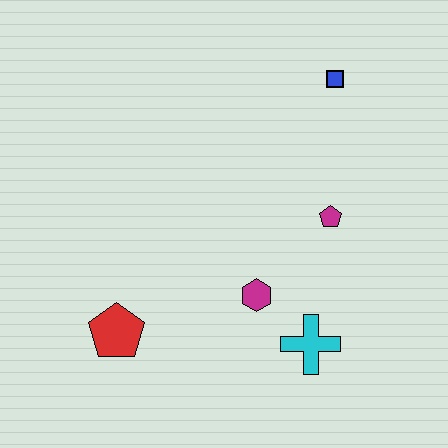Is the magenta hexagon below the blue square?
Yes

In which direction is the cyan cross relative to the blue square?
The cyan cross is below the blue square.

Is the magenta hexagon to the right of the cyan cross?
No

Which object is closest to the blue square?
The magenta pentagon is closest to the blue square.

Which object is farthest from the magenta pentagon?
The red pentagon is farthest from the magenta pentagon.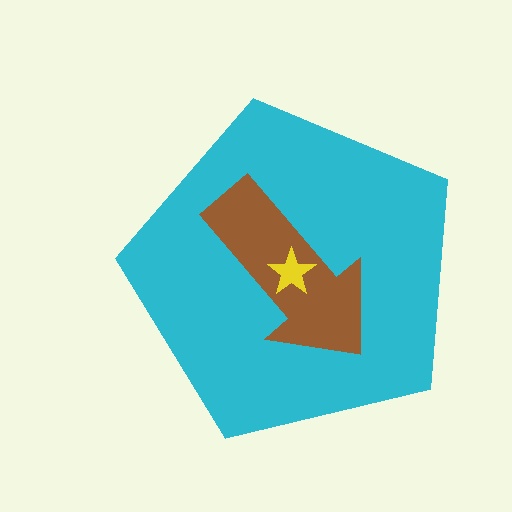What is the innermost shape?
The yellow star.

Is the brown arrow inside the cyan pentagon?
Yes.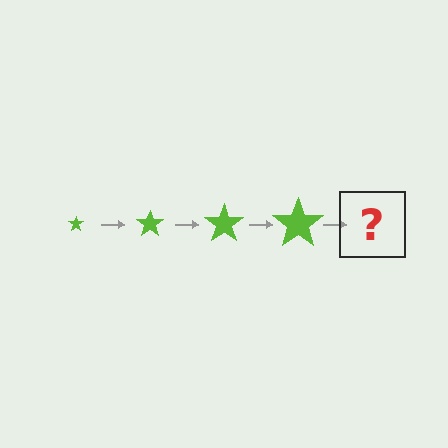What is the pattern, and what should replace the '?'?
The pattern is that the star gets progressively larger each step. The '?' should be a lime star, larger than the previous one.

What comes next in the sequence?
The next element should be a lime star, larger than the previous one.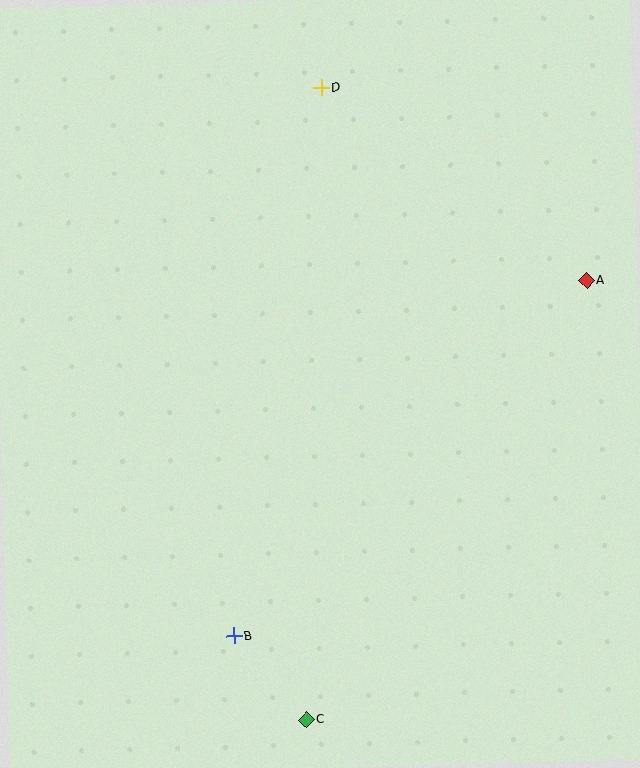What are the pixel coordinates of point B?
Point B is at (234, 636).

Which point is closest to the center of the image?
Point B at (234, 636) is closest to the center.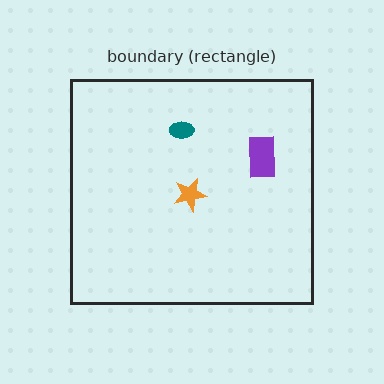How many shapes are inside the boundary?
3 inside, 0 outside.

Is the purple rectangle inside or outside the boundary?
Inside.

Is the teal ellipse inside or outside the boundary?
Inside.